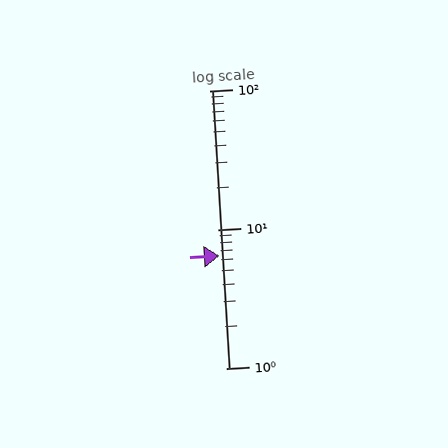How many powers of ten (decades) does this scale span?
The scale spans 2 decades, from 1 to 100.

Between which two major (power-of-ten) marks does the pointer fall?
The pointer is between 1 and 10.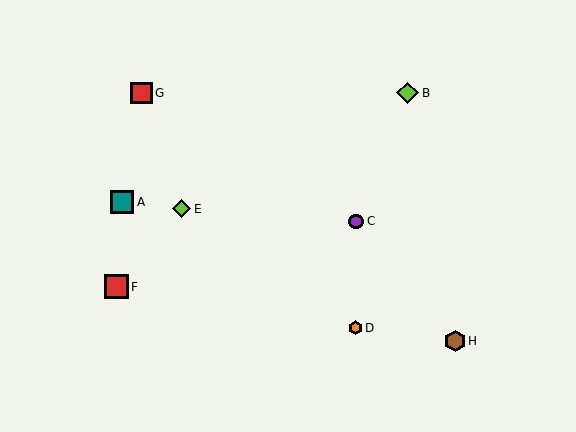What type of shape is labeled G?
Shape G is a red square.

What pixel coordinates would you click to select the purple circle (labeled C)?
Click at (356, 222) to select the purple circle C.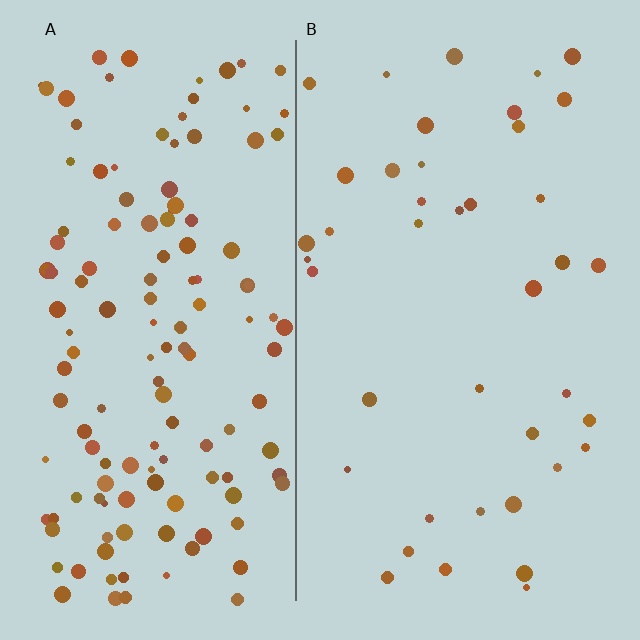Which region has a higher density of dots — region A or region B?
A (the left).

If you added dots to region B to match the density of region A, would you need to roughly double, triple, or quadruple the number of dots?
Approximately triple.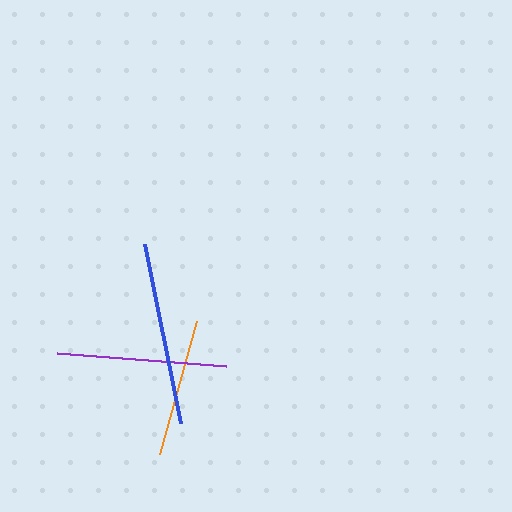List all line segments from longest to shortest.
From longest to shortest: blue, purple, orange.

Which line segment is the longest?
The blue line is the longest at approximately 182 pixels.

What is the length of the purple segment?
The purple segment is approximately 169 pixels long.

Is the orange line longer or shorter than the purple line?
The purple line is longer than the orange line.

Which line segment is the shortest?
The orange line is the shortest at approximately 138 pixels.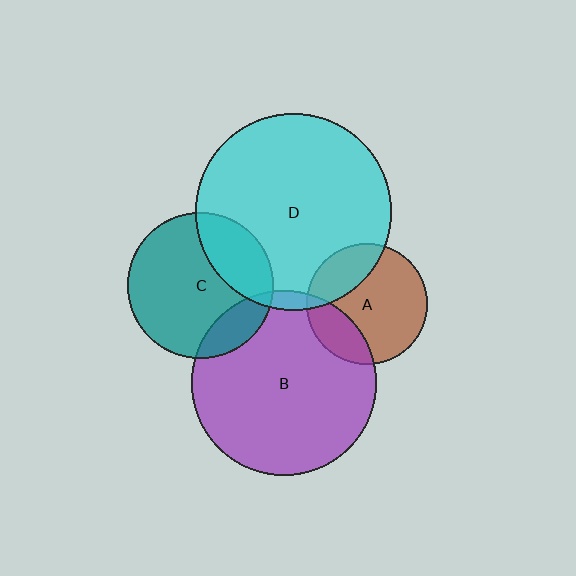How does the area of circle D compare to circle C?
Approximately 1.8 times.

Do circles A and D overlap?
Yes.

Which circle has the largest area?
Circle D (cyan).